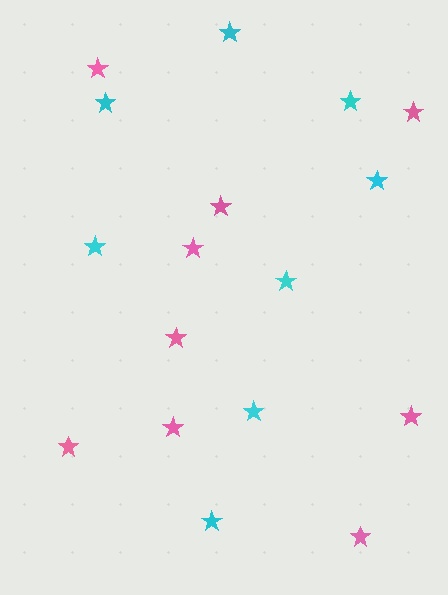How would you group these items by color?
There are 2 groups: one group of pink stars (9) and one group of cyan stars (8).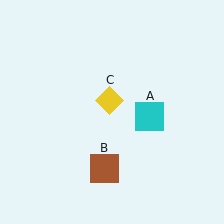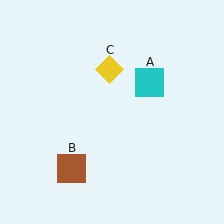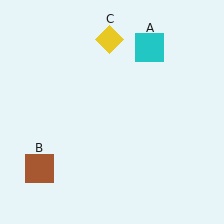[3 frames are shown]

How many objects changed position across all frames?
3 objects changed position: cyan square (object A), brown square (object B), yellow diamond (object C).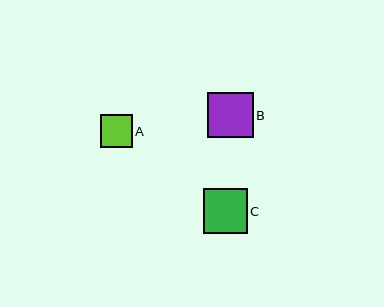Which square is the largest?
Square B is the largest with a size of approximately 46 pixels.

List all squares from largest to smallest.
From largest to smallest: B, C, A.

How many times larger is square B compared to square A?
Square B is approximately 1.4 times the size of square A.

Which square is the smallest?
Square A is the smallest with a size of approximately 32 pixels.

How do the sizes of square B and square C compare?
Square B and square C are approximately the same size.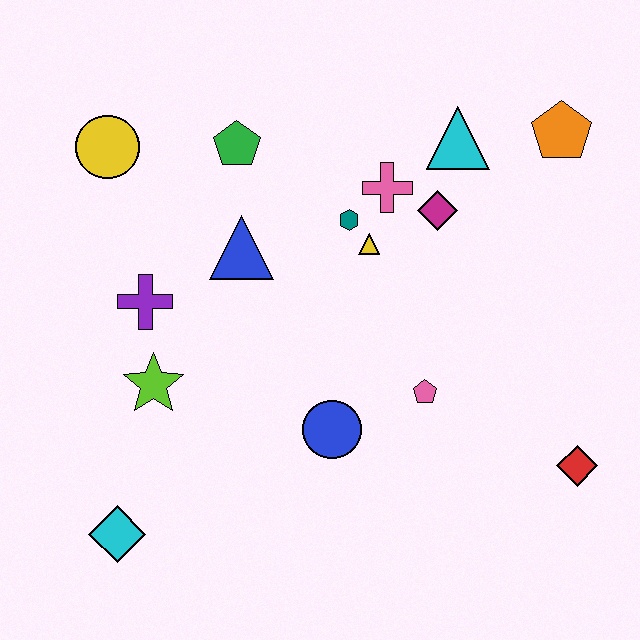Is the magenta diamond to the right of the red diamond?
No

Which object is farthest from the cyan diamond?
The orange pentagon is farthest from the cyan diamond.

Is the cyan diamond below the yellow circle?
Yes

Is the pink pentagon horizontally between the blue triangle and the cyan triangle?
Yes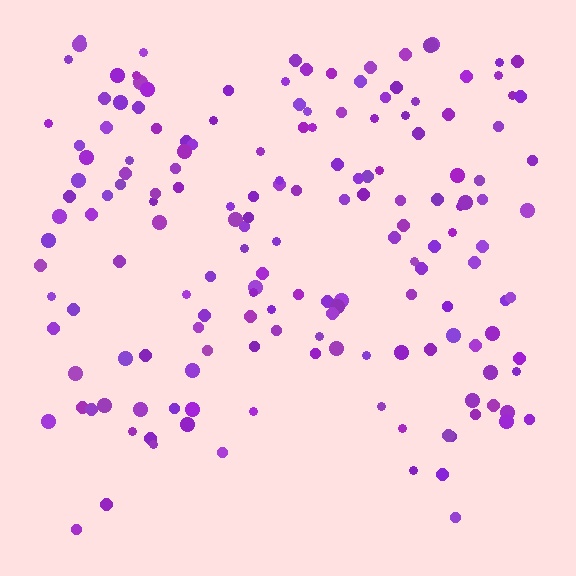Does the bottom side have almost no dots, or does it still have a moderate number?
Still a moderate number, just noticeably fewer than the top.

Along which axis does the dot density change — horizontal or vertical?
Vertical.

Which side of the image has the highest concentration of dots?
The top.